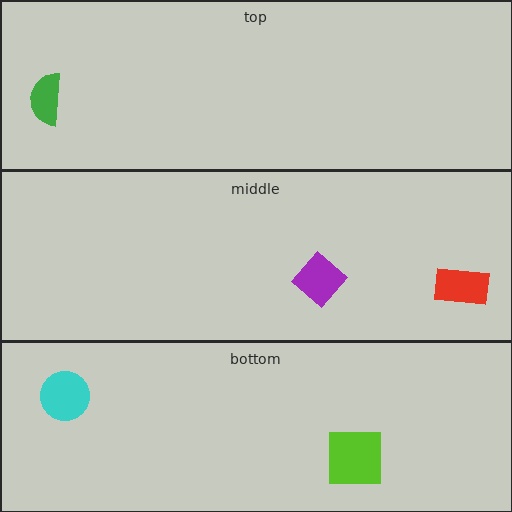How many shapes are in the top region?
1.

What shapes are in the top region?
The green semicircle.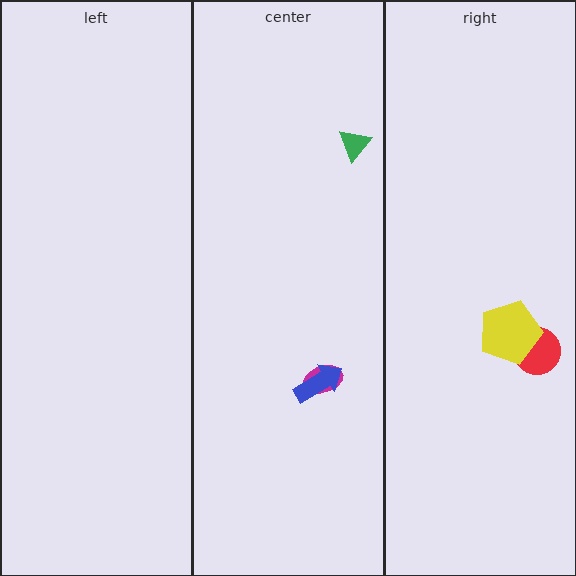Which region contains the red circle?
The right region.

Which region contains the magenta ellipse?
The center region.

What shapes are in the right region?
The red circle, the yellow pentagon.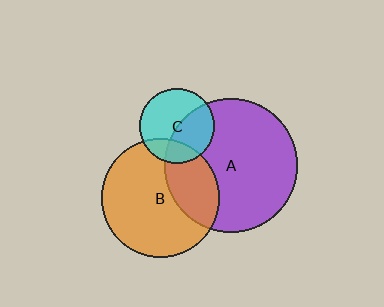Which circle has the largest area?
Circle A (purple).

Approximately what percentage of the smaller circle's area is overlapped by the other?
Approximately 45%.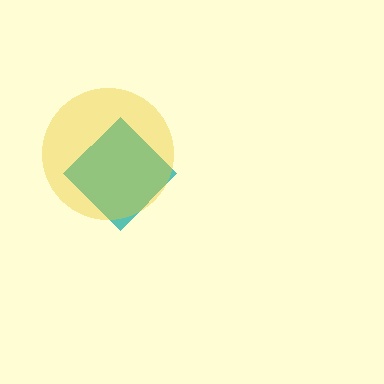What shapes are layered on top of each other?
The layered shapes are: a teal diamond, a yellow circle.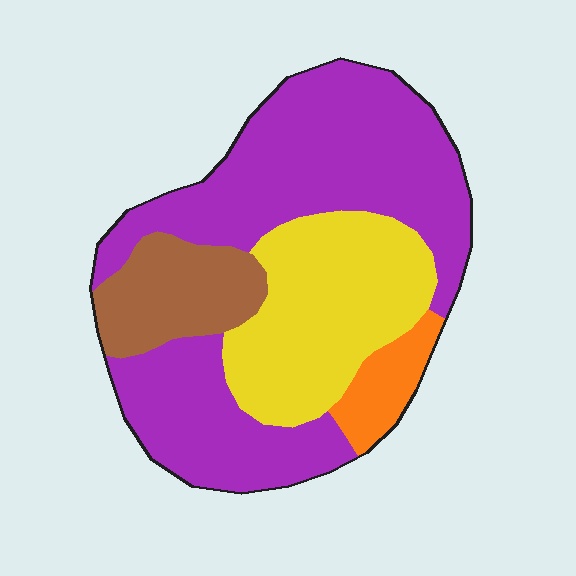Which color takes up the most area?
Purple, at roughly 55%.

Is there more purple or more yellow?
Purple.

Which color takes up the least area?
Orange, at roughly 5%.